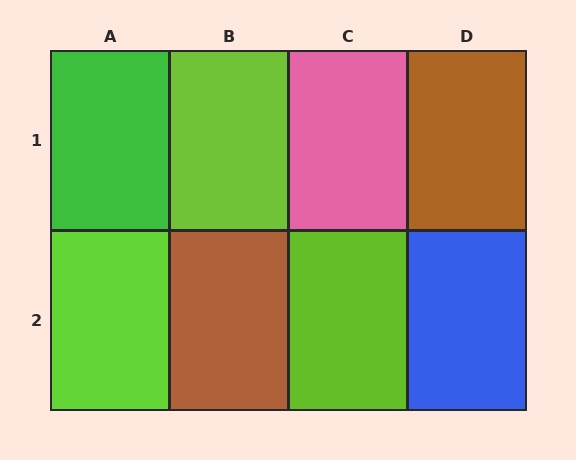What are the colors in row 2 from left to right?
Lime, brown, lime, blue.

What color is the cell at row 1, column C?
Pink.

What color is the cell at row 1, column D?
Brown.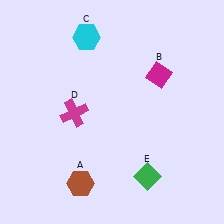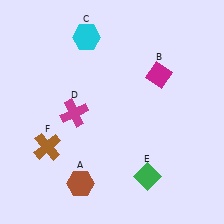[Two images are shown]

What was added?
A brown cross (F) was added in Image 2.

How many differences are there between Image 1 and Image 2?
There is 1 difference between the two images.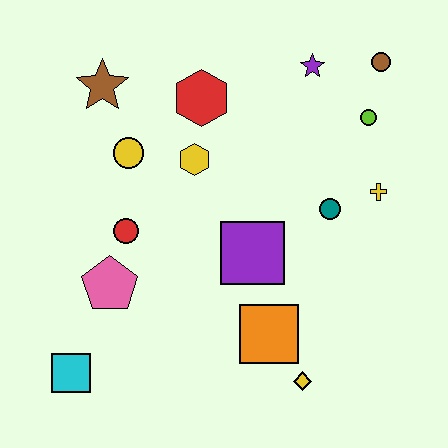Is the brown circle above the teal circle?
Yes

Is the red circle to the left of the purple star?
Yes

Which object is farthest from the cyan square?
The brown circle is farthest from the cyan square.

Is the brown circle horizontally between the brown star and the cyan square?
No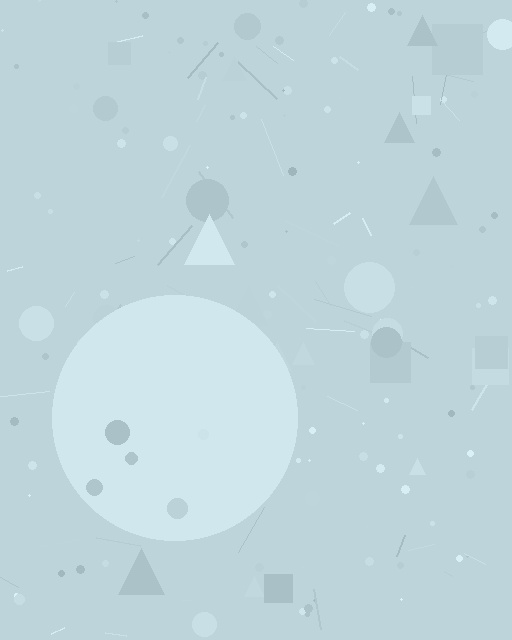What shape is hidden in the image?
A circle is hidden in the image.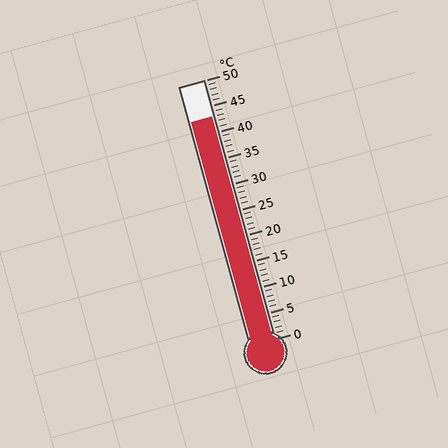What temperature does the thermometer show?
The thermometer shows approximately 43°C.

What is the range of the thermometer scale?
The thermometer scale ranges from 0°C to 50°C.